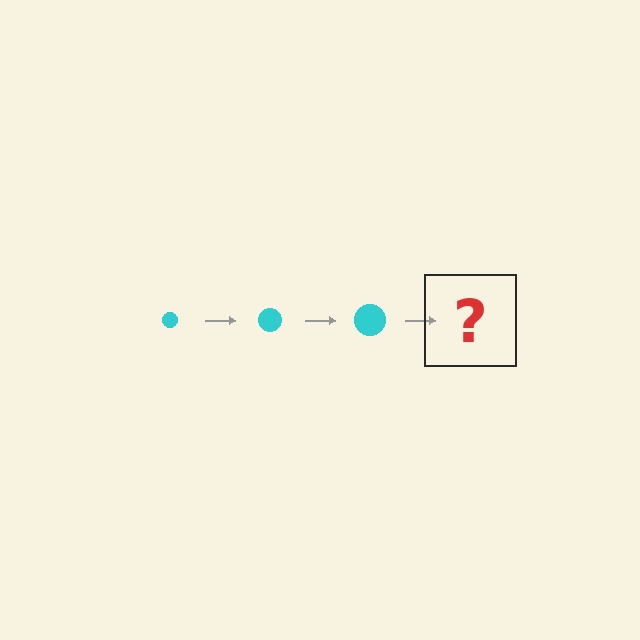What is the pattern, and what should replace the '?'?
The pattern is that the circle gets progressively larger each step. The '?' should be a cyan circle, larger than the previous one.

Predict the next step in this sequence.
The next step is a cyan circle, larger than the previous one.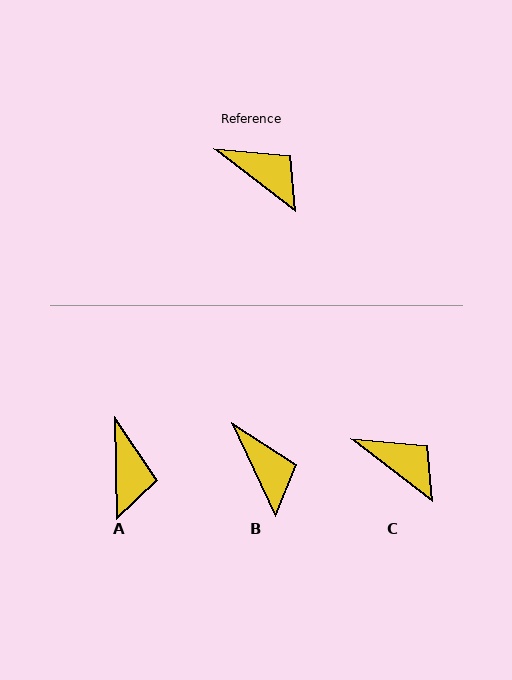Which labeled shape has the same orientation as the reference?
C.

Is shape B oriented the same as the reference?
No, it is off by about 27 degrees.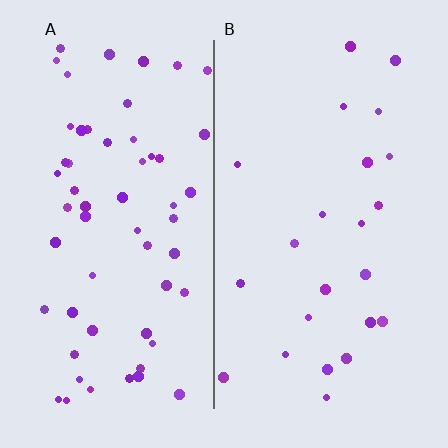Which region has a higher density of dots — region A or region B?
A (the left).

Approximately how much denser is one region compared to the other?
Approximately 2.4× — region A over region B.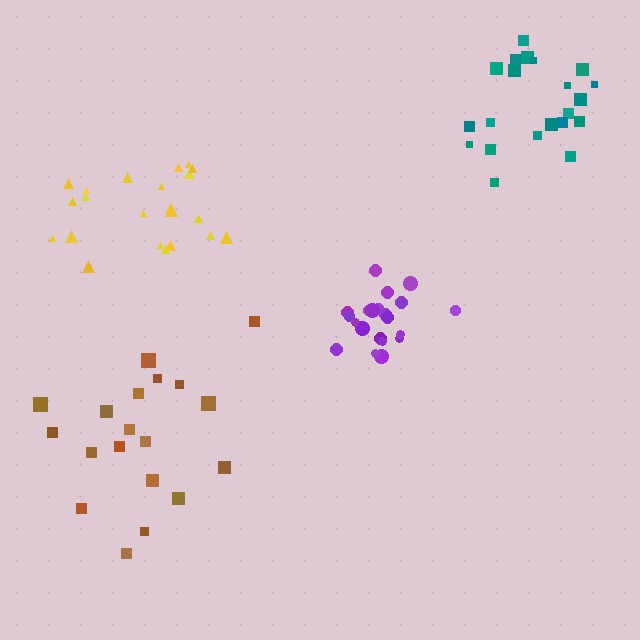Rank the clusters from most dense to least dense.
purple, yellow, teal, brown.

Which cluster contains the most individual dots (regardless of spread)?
Yellow (22).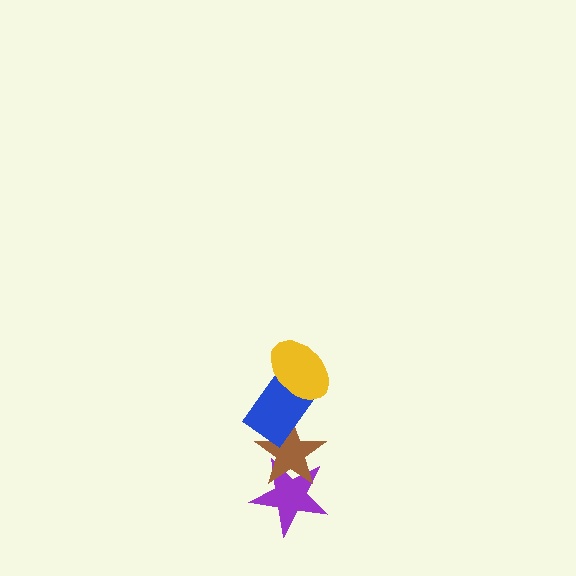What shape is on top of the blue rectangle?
The yellow ellipse is on top of the blue rectangle.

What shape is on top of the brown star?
The blue rectangle is on top of the brown star.